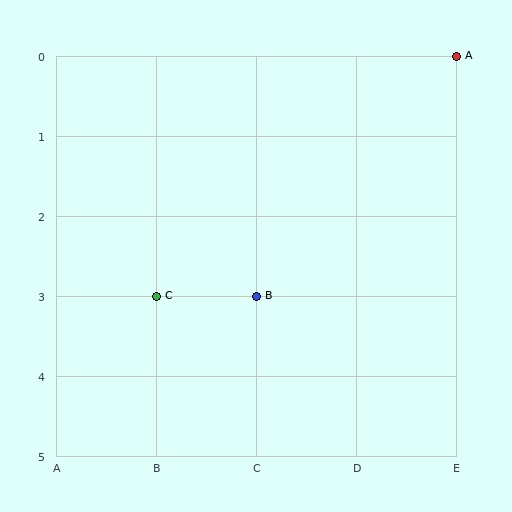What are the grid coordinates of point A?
Point A is at grid coordinates (E, 0).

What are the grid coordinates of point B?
Point B is at grid coordinates (C, 3).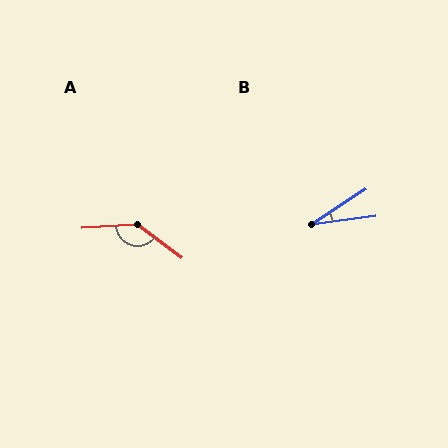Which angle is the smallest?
B, at approximately 26 degrees.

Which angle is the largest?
A, at approximately 139 degrees.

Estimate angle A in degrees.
Approximately 139 degrees.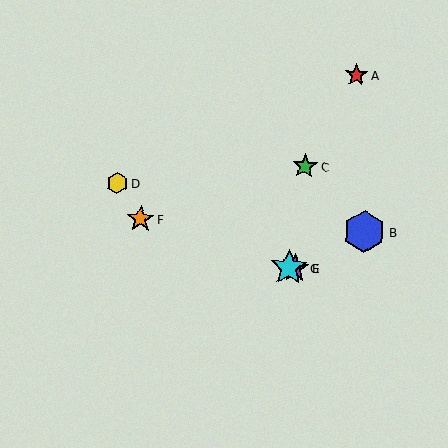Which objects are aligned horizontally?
Objects E, G are aligned horizontally.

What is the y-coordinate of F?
Object F is at y≈219.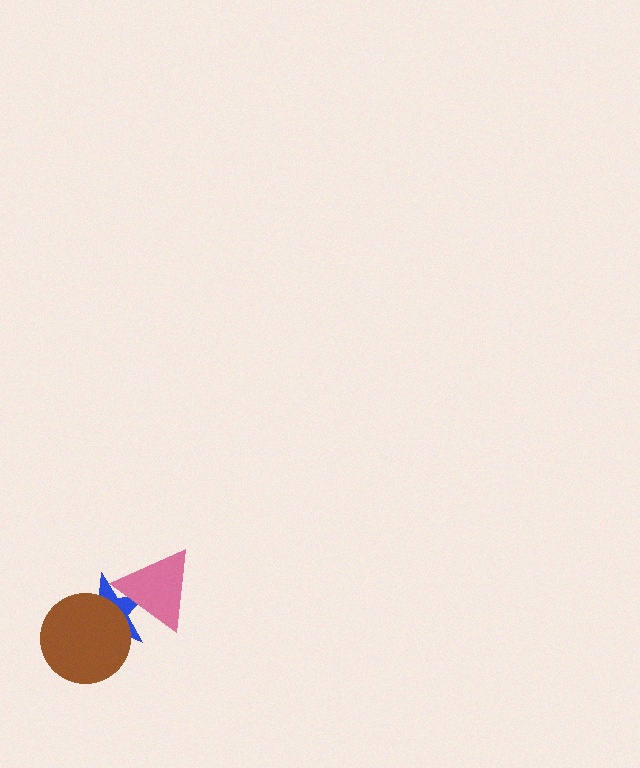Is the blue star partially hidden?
Yes, it is partially covered by another shape.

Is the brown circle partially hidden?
No, no other shape covers it.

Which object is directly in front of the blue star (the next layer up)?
The brown circle is directly in front of the blue star.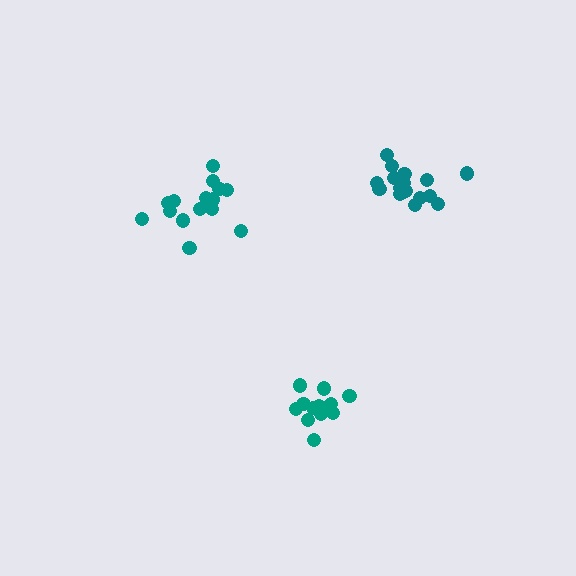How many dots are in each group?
Group 1: 17 dots, Group 2: 15 dots, Group 3: 13 dots (45 total).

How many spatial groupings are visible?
There are 3 spatial groupings.